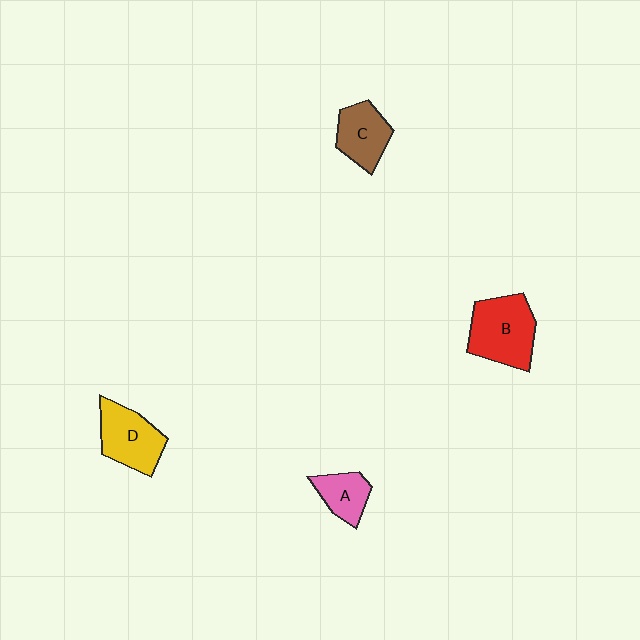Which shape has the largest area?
Shape B (red).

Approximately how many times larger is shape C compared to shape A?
Approximately 1.3 times.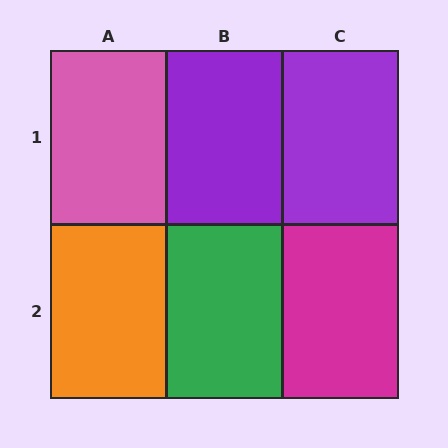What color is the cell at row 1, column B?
Purple.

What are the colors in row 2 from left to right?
Orange, green, magenta.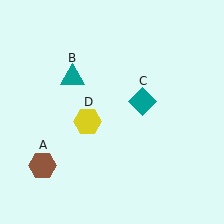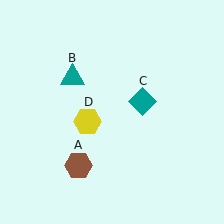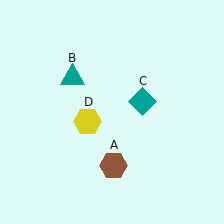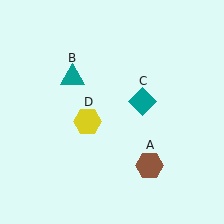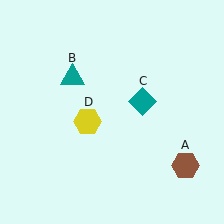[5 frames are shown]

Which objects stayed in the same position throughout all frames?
Teal triangle (object B) and teal diamond (object C) and yellow hexagon (object D) remained stationary.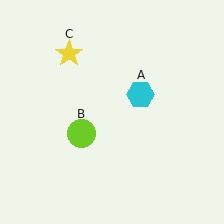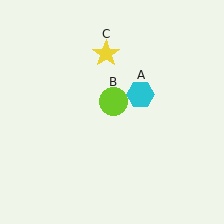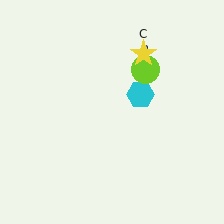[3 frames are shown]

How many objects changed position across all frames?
2 objects changed position: lime circle (object B), yellow star (object C).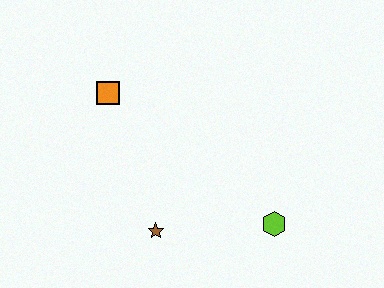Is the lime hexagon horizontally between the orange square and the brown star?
No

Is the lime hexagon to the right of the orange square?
Yes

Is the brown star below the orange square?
Yes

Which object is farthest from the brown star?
The orange square is farthest from the brown star.